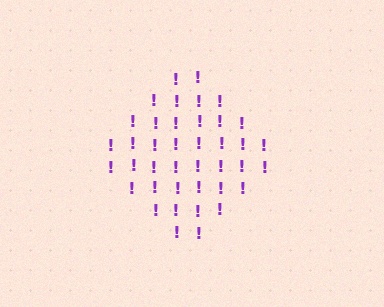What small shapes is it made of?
It is made of small exclamation marks.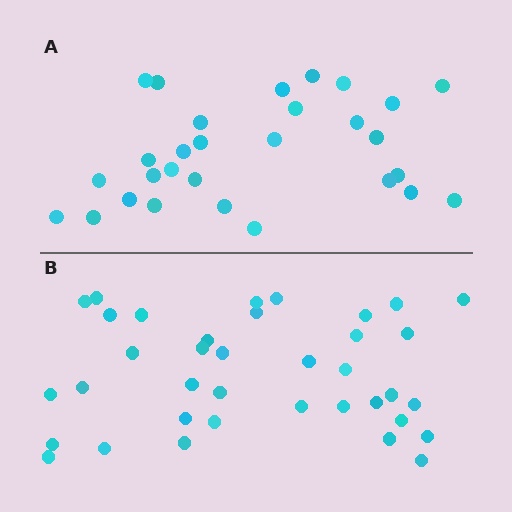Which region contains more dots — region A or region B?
Region B (the bottom region) has more dots.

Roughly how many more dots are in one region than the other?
Region B has roughly 8 or so more dots than region A.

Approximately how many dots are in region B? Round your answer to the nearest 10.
About 40 dots. (The exact count is 37, which rounds to 40.)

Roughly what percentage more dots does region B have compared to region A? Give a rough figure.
About 30% more.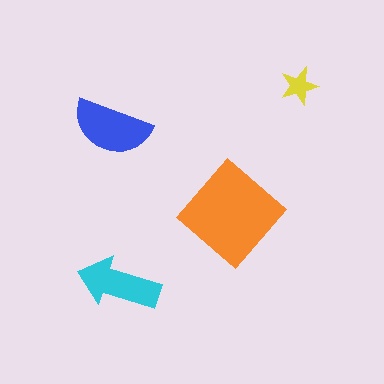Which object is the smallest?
The yellow star.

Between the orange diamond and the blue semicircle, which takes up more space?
The orange diamond.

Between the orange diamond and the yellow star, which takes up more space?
The orange diamond.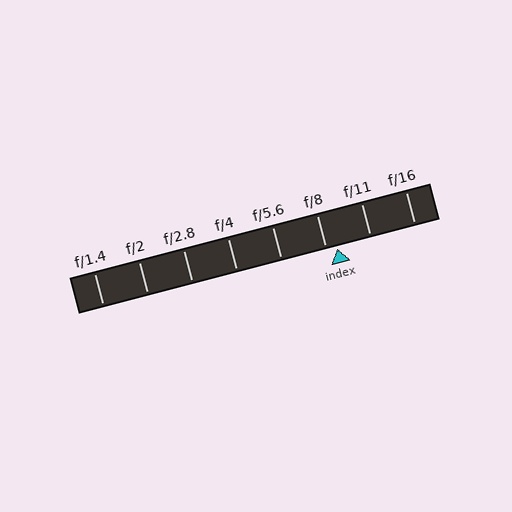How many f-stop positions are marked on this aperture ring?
There are 8 f-stop positions marked.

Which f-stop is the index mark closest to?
The index mark is closest to f/8.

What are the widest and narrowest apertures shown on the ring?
The widest aperture shown is f/1.4 and the narrowest is f/16.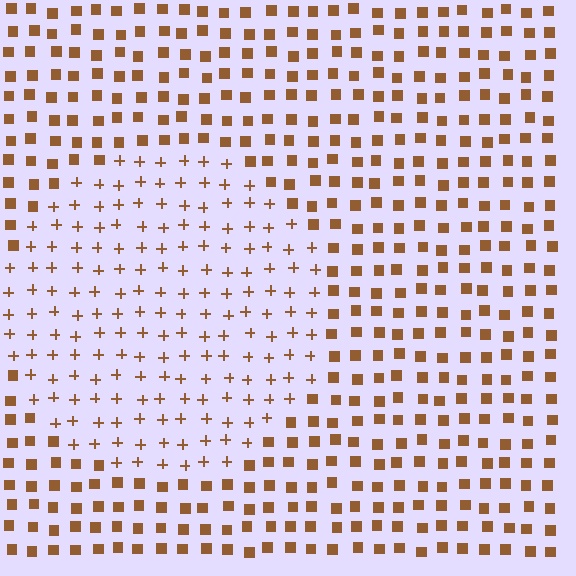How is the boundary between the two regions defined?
The boundary is defined by a change in element shape: plus signs inside vs. squares outside. All elements share the same color and spacing.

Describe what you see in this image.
The image is filled with small brown elements arranged in a uniform grid. A circle-shaped region contains plus signs, while the surrounding area contains squares. The boundary is defined purely by the change in element shape.